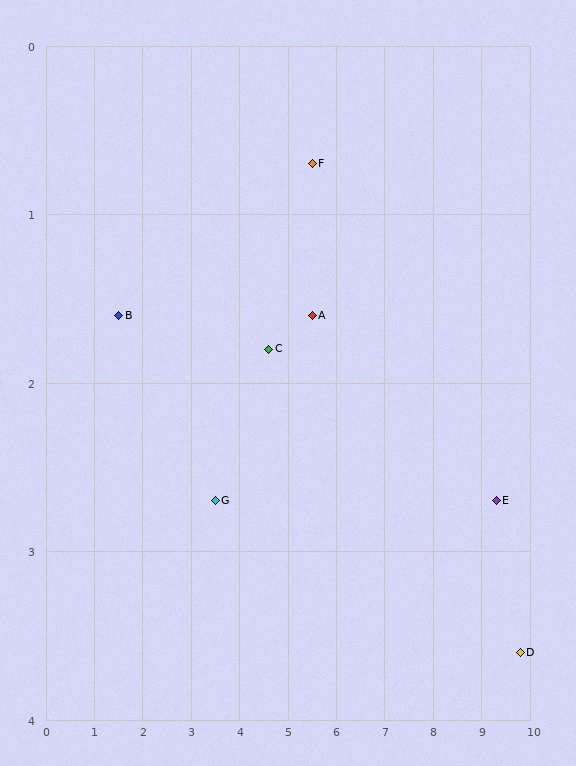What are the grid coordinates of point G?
Point G is at approximately (3.5, 2.7).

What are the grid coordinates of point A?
Point A is at approximately (5.5, 1.6).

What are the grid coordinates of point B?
Point B is at approximately (1.5, 1.6).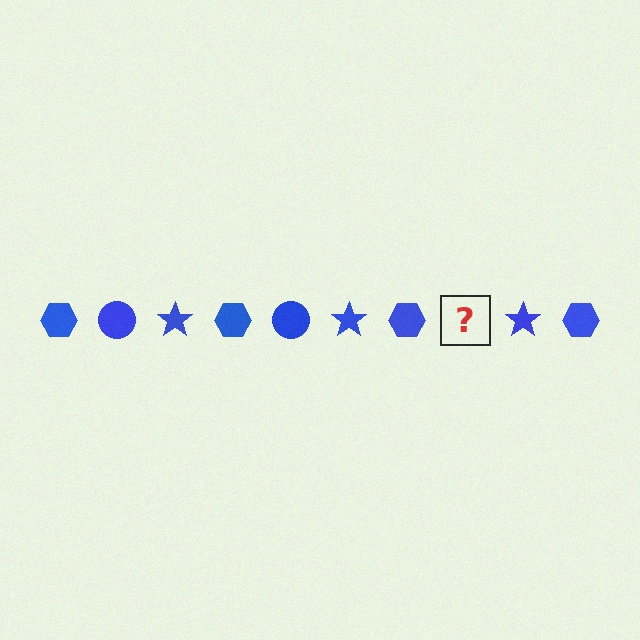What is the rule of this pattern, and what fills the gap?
The rule is that the pattern cycles through hexagon, circle, star shapes in blue. The gap should be filled with a blue circle.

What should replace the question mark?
The question mark should be replaced with a blue circle.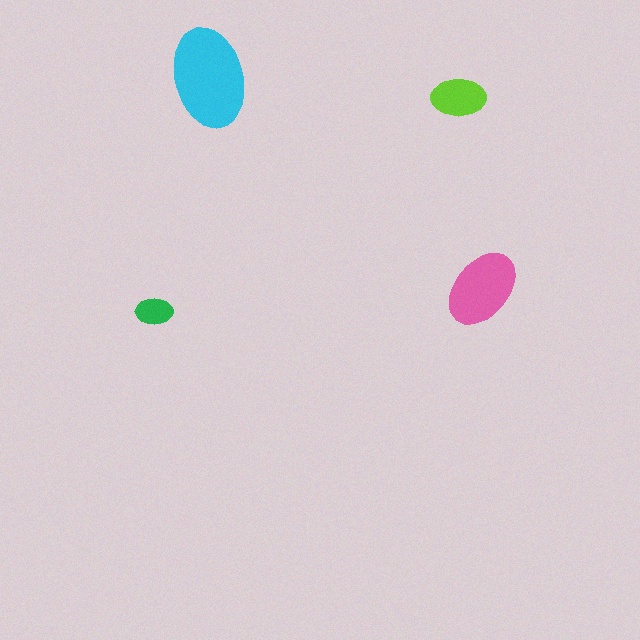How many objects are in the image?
There are 4 objects in the image.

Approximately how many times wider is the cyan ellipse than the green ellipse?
About 2.5 times wider.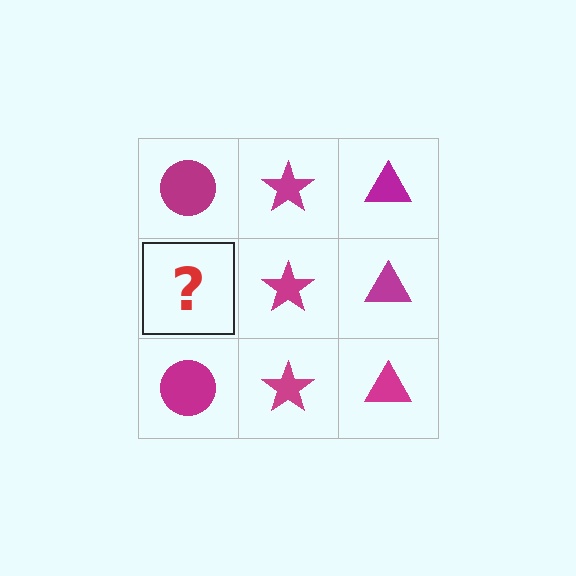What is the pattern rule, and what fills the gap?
The rule is that each column has a consistent shape. The gap should be filled with a magenta circle.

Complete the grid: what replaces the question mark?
The question mark should be replaced with a magenta circle.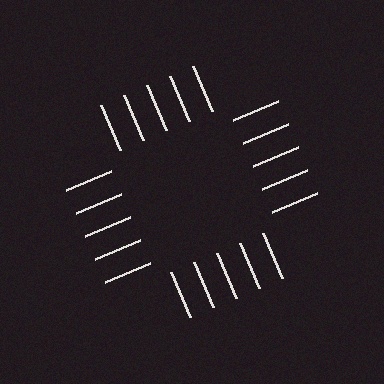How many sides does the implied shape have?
4 sides — the line-ends trace a square.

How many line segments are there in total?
20 — 5 along each of the 4 edges.